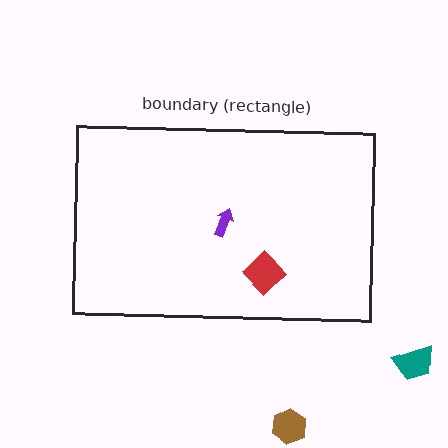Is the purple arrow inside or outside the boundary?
Inside.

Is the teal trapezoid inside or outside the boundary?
Outside.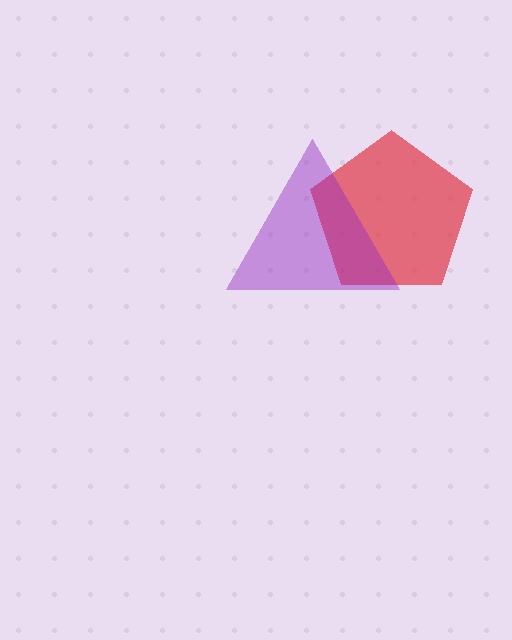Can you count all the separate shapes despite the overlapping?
Yes, there are 2 separate shapes.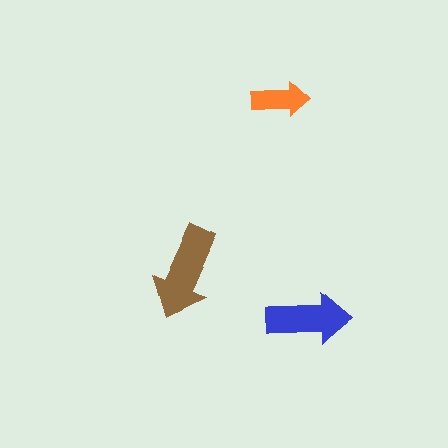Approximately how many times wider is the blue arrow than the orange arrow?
About 1.5 times wider.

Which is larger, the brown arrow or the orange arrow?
The brown one.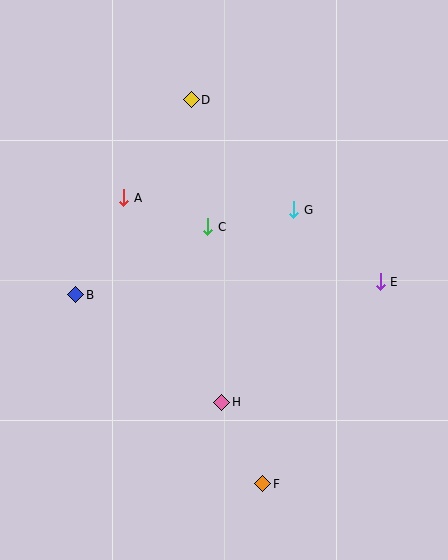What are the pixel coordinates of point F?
Point F is at (263, 484).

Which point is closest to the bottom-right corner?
Point F is closest to the bottom-right corner.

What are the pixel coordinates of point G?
Point G is at (294, 210).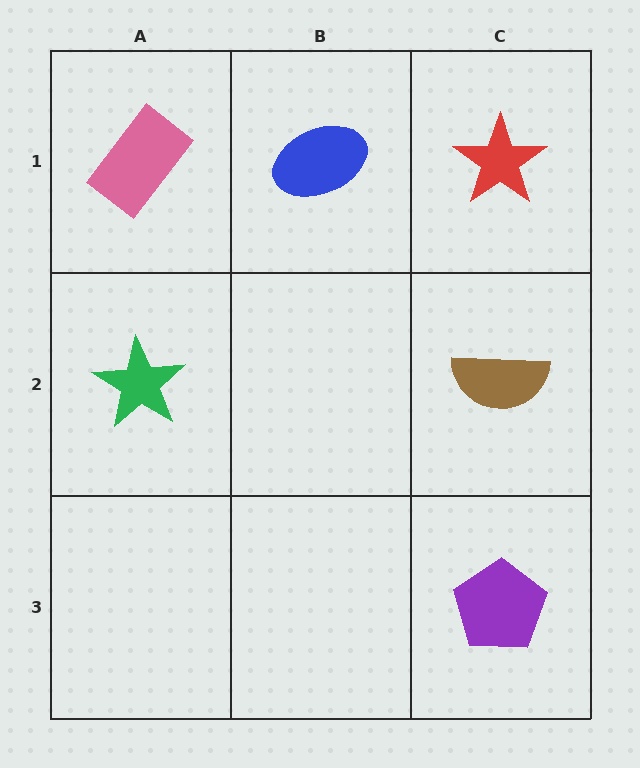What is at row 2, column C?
A brown semicircle.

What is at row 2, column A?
A green star.